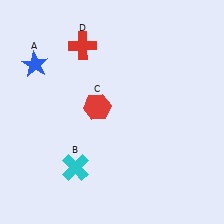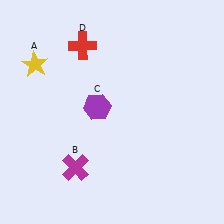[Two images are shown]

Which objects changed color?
A changed from blue to yellow. B changed from cyan to magenta. C changed from red to purple.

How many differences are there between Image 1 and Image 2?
There are 3 differences between the two images.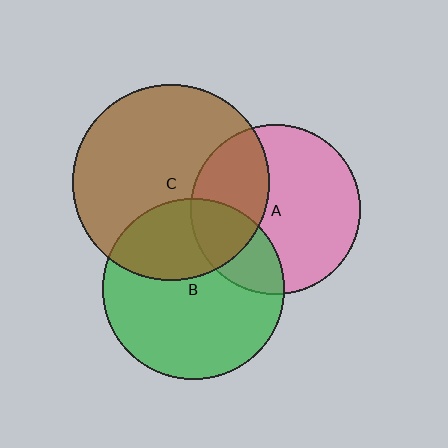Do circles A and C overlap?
Yes.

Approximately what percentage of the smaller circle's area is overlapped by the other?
Approximately 35%.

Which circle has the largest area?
Circle C (brown).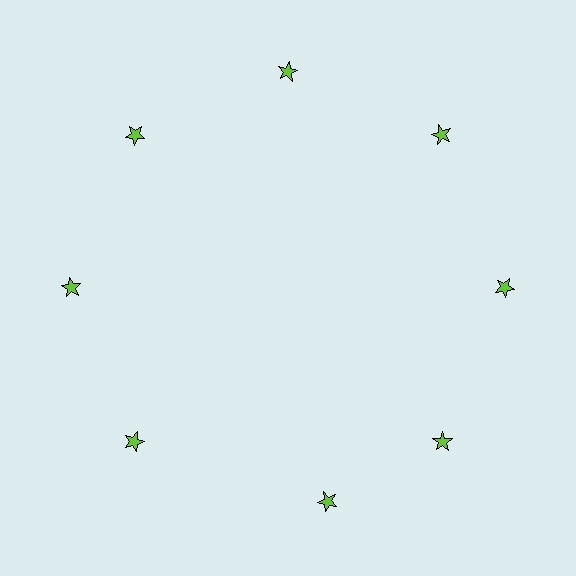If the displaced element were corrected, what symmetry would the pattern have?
It would have 8-fold rotational symmetry — the pattern would map onto itself every 45 degrees.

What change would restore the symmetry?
The symmetry would be restored by rotating it back into even spacing with its neighbors so that all 8 stars sit at equal angles and equal distance from the center.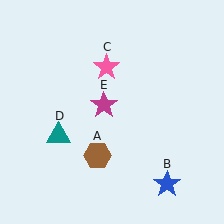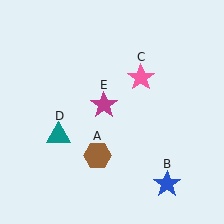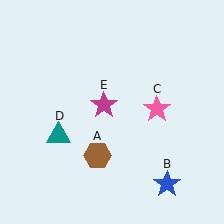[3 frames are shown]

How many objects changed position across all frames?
1 object changed position: pink star (object C).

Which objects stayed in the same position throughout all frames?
Brown hexagon (object A) and blue star (object B) and teal triangle (object D) and magenta star (object E) remained stationary.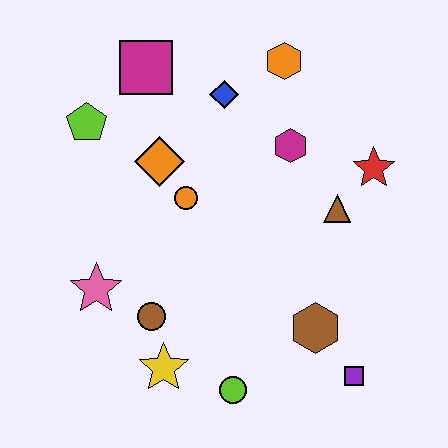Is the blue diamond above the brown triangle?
Yes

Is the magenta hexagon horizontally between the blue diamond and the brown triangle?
Yes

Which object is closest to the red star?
The brown triangle is closest to the red star.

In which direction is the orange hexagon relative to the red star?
The orange hexagon is above the red star.